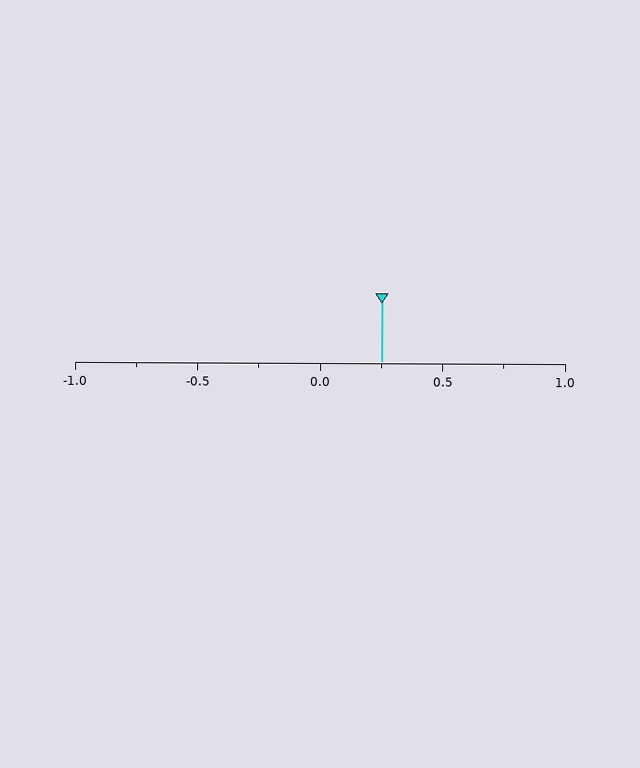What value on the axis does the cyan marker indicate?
The marker indicates approximately 0.25.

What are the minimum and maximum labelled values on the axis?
The axis runs from -1.0 to 1.0.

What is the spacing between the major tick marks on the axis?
The major ticks are spaced 0.5 apart.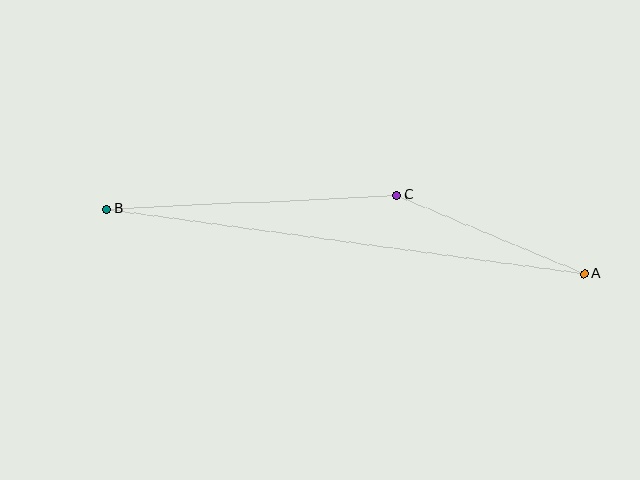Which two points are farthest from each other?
Points A and B are farthest from each other.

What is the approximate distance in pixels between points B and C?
The distance between B and C is approximately 290 pixels.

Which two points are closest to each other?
Points A and C are closest to each other.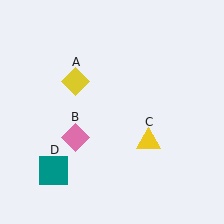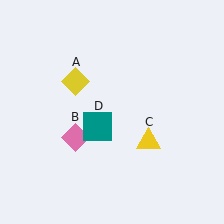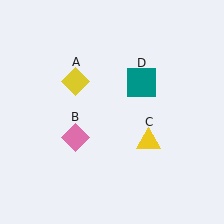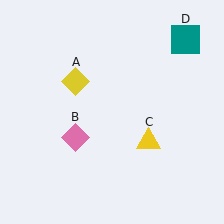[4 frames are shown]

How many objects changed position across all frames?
1 object changed position: teal square (object D).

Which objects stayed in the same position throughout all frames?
Yellow diamond (object A) and pink diamond (object B) and yellow triangle (object C) remained stationary.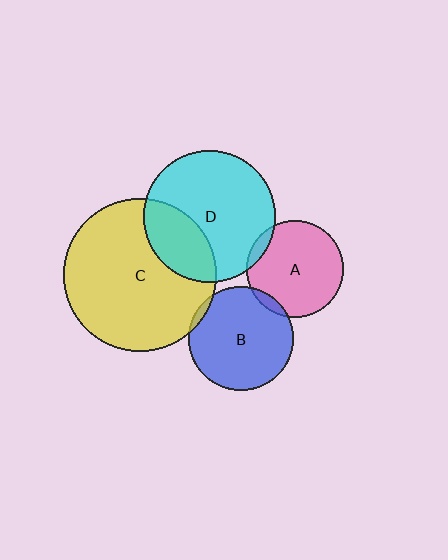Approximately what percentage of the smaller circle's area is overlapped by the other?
Approximately 5%.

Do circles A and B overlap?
Yes.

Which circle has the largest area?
Circle C (yellow).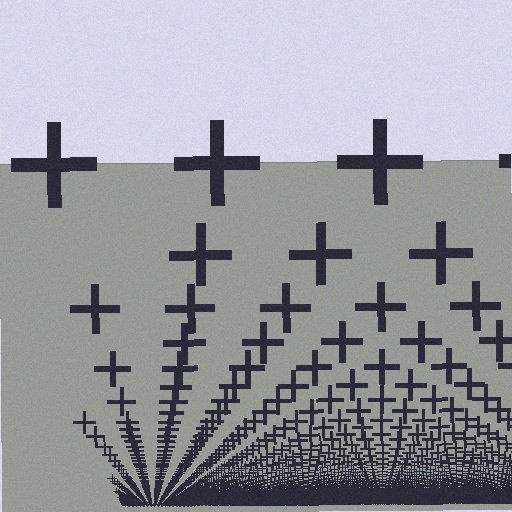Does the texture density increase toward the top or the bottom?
Density increases toward the bottom.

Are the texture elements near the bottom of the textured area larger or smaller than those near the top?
Smaller. The gradient is inverted — elements near the bottom are smaller and denser.